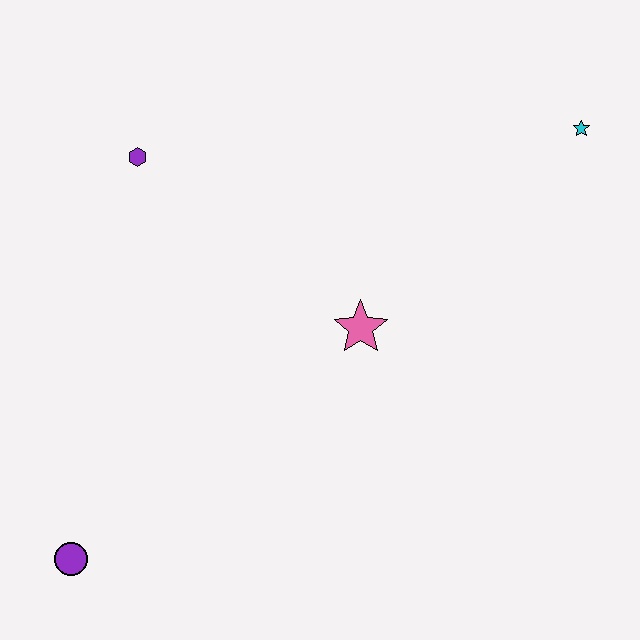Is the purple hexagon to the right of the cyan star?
No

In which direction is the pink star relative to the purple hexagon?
The pink star is to the right of the purple hexagon.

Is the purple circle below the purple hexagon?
Yes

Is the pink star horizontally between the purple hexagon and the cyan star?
Yes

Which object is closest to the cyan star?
The pink star is closest to the cyan star.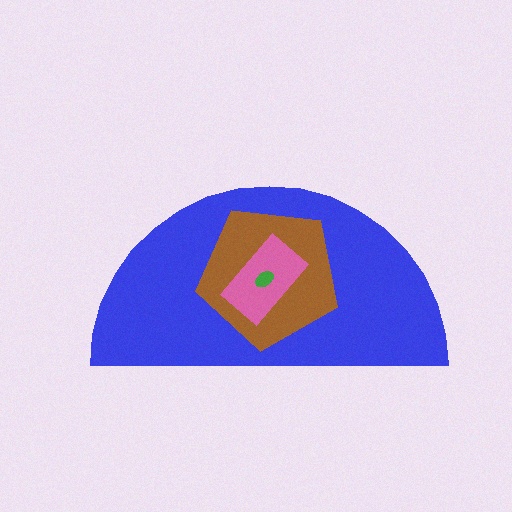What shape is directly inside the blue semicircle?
The brown pentagon.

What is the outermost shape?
The blue semicircle.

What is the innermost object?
The green ellipse.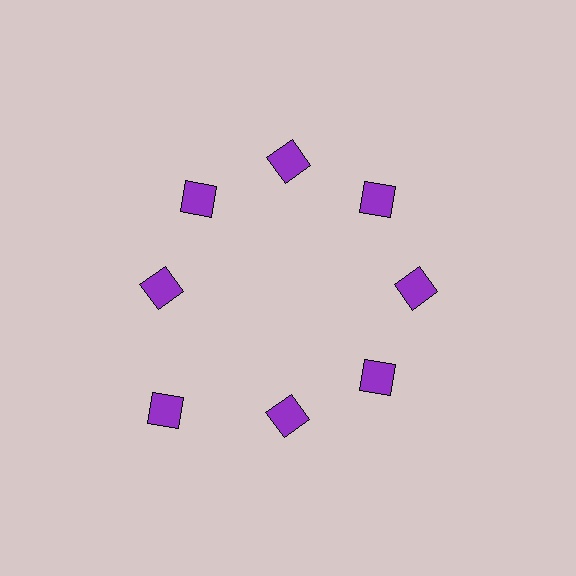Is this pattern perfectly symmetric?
No. The 8 purple diamonds are arranged in a ring, but one element near the 8 o'clock position is pushed outward from the center, breaking the 8-fold rotational symmetry.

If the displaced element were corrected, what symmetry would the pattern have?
It would have 8-fold rotational symmetry — the pattern would map onto itself every 45 degrees.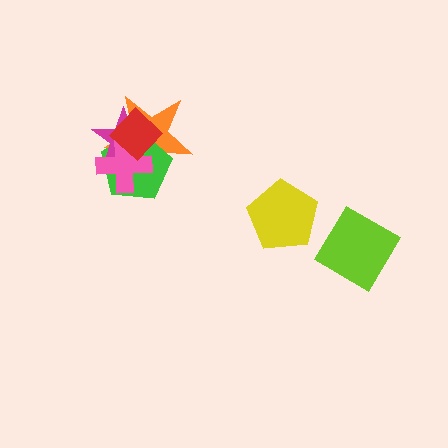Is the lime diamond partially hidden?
No, no other shape covers it.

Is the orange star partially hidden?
Yes, it is partially covered by another shape.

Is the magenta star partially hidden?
Yes, it is partially covered by another shape.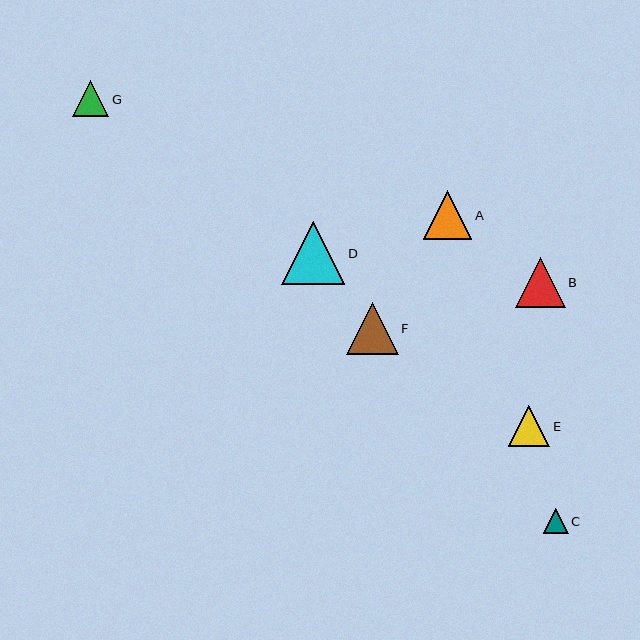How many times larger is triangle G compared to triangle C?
Triangle G is approximately 1.4 times the size of triangle C.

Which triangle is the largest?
Triangle D is the largest with a size of approximately 63 pixels.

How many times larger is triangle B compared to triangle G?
Triangle B is approximately 1.4 times the size of triangle G.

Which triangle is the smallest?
Triangle C is the smallest with a size of approximately 25 pixels.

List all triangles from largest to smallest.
From largest to smallest: D, F, B, A, E, G, C.